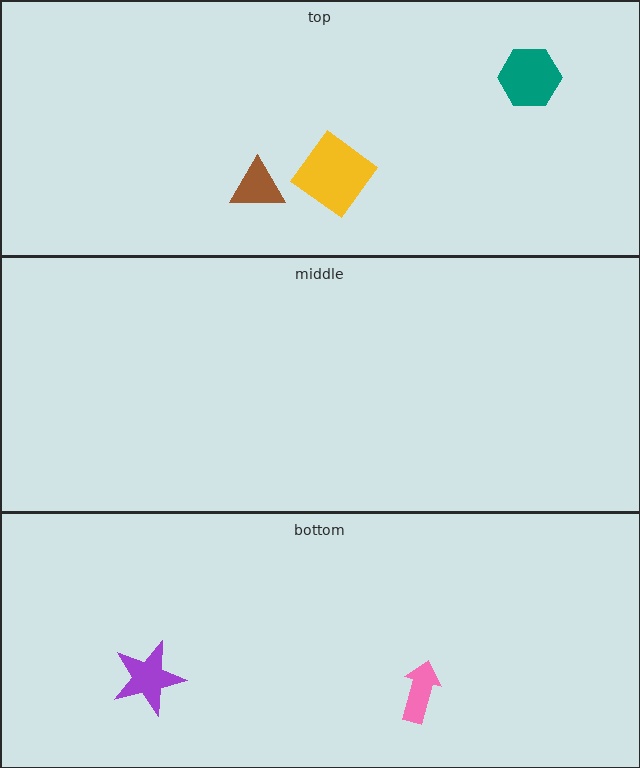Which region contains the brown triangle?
The top region.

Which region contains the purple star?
The bottom region.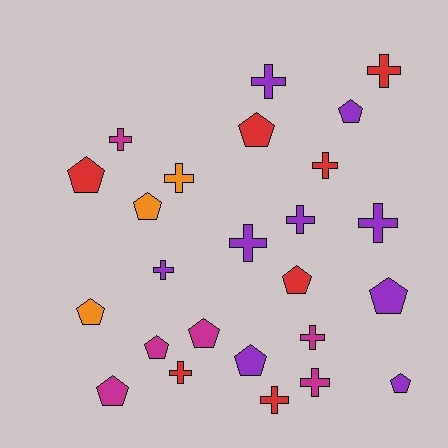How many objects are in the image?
There are 25 objects.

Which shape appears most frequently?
Cross, with 13 objects.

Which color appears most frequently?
Purple, with 9 objects.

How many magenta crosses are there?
There are 3 magenta crosses.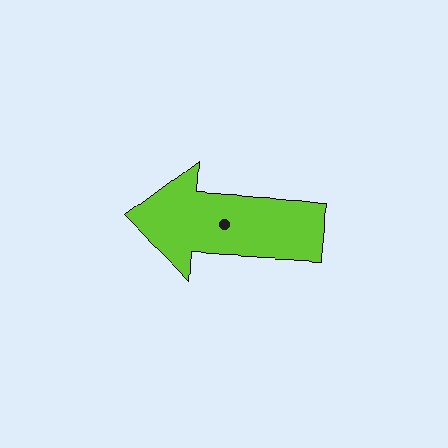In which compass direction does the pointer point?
West.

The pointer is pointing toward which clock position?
Roughly 9 o'clock.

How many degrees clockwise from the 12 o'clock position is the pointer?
Approximately 273 degrees.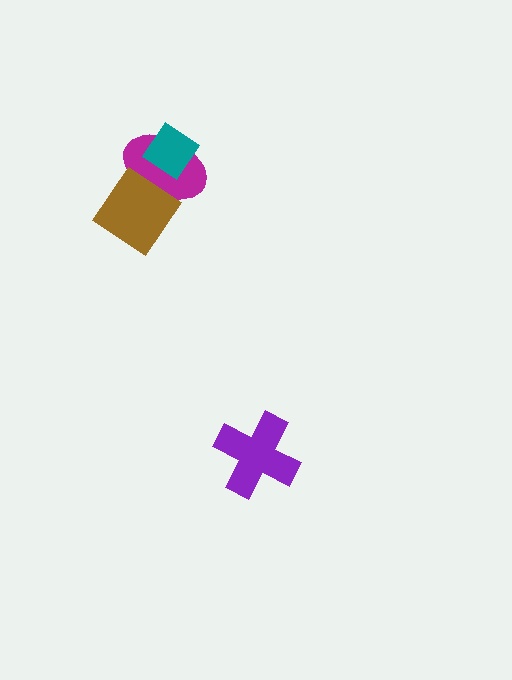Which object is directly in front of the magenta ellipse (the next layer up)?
The teal diamond is directly in front of the magenta ellipse.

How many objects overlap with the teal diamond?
1 object overlaps with the teal diamond.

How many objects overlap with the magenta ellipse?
2 objects overlap with the magenta ellipse.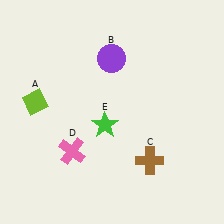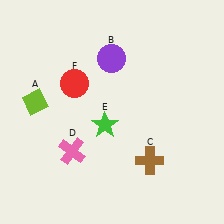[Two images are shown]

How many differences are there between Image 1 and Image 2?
There is 1 difference between the two images.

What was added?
A red circle (F) was added in Image 2.